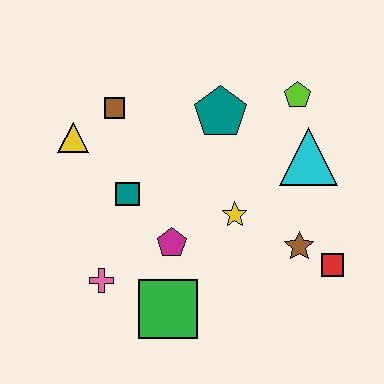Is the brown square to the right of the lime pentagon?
No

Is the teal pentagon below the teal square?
No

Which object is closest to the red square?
The brown star is closest to the red square.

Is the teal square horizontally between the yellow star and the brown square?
Yes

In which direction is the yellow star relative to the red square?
The yellow star is to the left of the red square.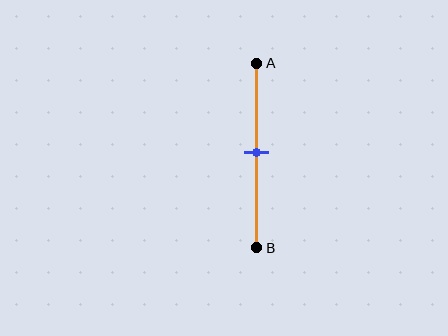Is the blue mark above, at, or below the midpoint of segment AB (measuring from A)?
The blue mark is approximately at the midpoint of segment AB.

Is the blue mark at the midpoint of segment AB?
Yes, the mark is approximately at the midpoint.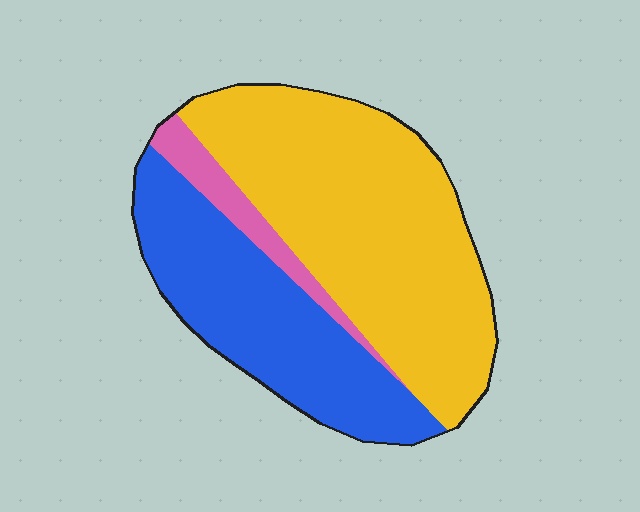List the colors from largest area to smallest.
From largest to smallest: yellow, blue, pink.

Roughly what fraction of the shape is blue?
Blue covers 35% of the shape.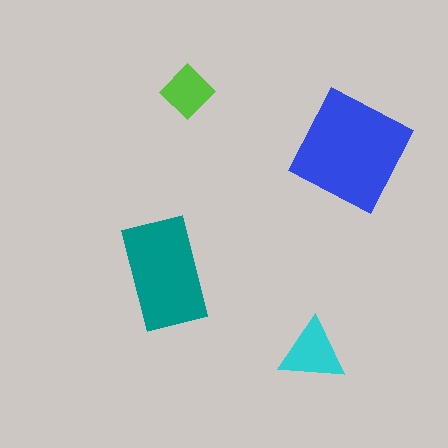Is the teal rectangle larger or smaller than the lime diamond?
Larger.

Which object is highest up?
The lime diamond is topmost.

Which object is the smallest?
The lime diamond.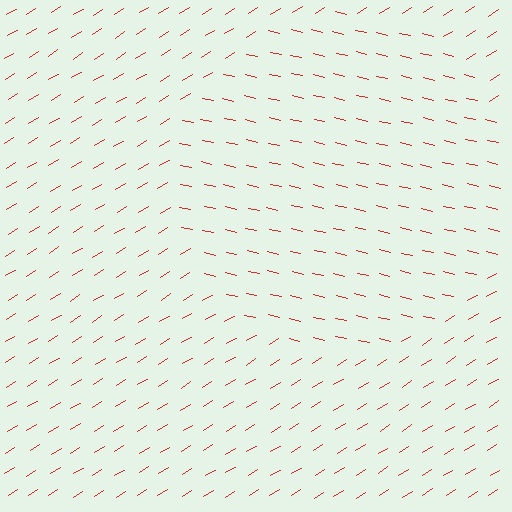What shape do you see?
I see a circle.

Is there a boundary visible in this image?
Yes, there is a texture boundary formed by a change in line orientation.